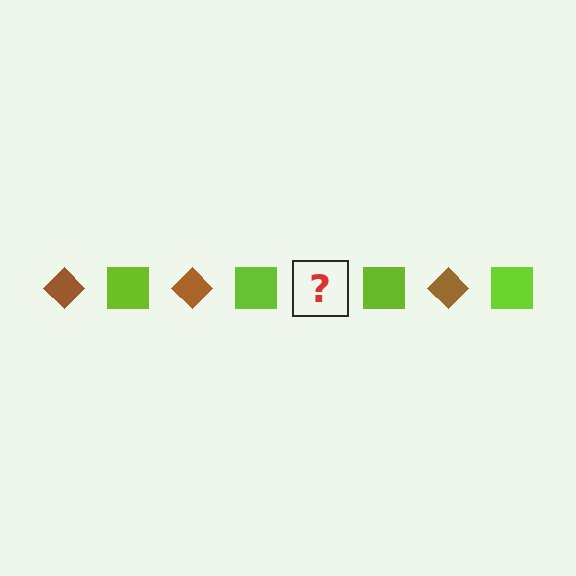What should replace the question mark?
The question mark should be replaced with a brown diamond.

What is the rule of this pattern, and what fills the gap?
The rule is that the pattern alternates between brown diamond and lime square. The gap should be filled with a brown diamond.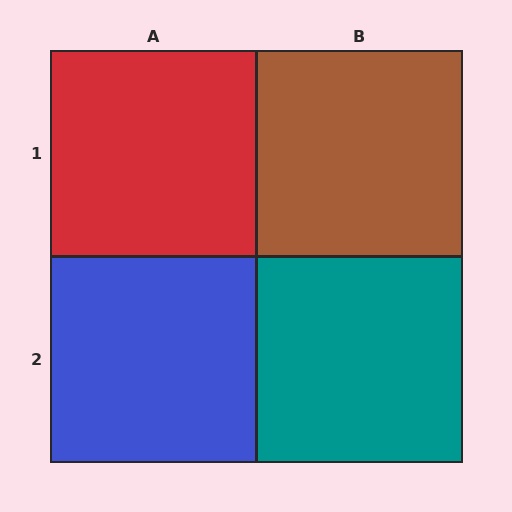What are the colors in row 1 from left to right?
Red, brown.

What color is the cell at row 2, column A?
Blue.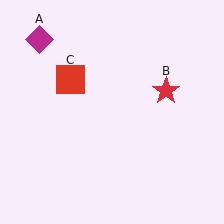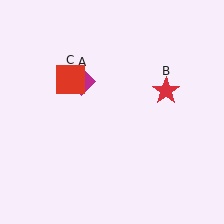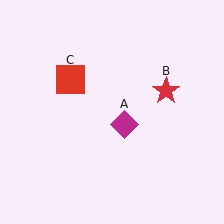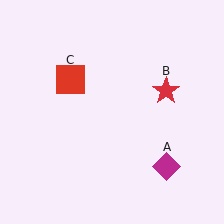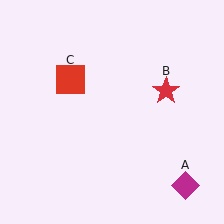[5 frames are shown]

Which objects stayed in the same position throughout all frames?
Red star (object B) and red square (object C) remained stationary.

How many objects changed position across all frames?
1 object changed position: magenta diamond (object A).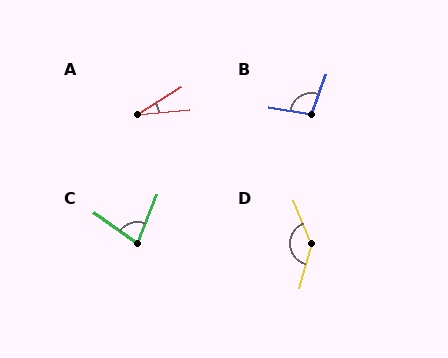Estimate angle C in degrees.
Approximately 77 degrees.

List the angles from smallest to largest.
A (26°), C (77°), B (101°), D (142°).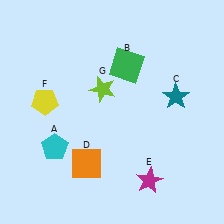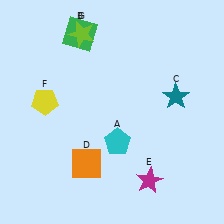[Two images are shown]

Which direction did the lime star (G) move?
The lime star (G) moved up.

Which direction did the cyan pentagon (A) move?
The cyan pentagon (A) moved right.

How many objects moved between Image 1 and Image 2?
3 objects moved between the two images.